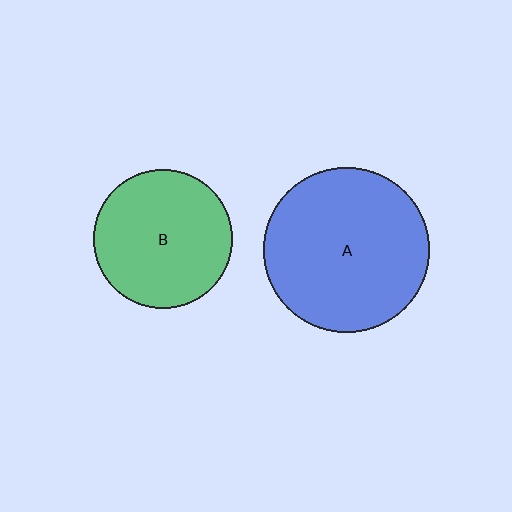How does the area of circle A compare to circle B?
Approximately 1.4 times.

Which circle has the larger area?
Circle A (blue).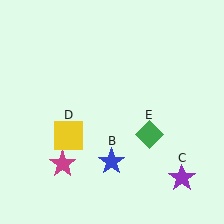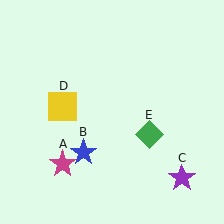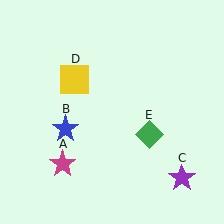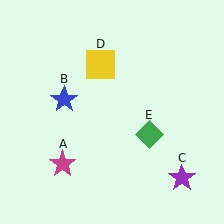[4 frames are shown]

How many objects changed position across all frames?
2 objects changed position: blue star (object B), yellow square (object D).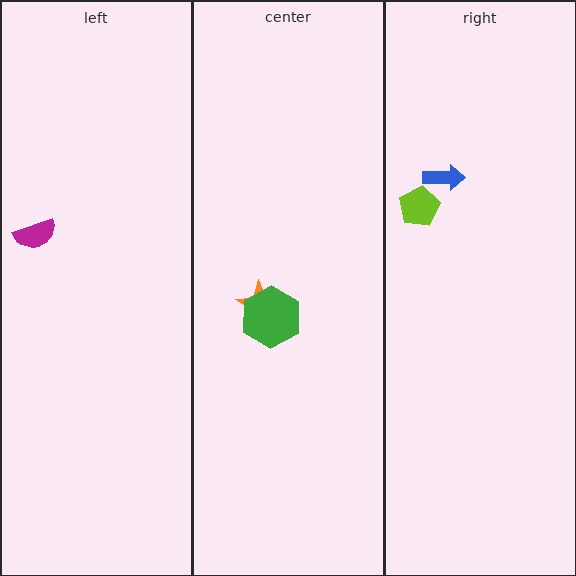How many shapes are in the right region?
2.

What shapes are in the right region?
The lime pentagon, the blue arrow.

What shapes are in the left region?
The magenta semicircle.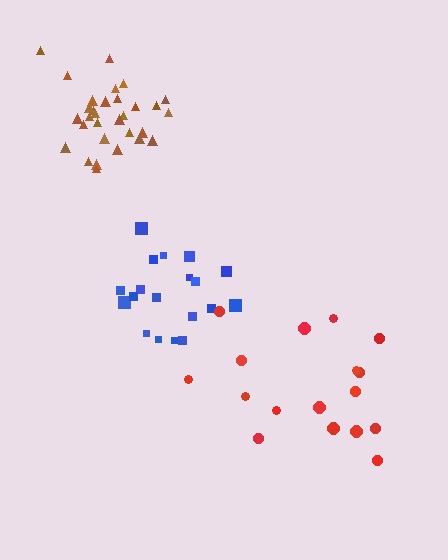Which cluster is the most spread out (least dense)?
Red.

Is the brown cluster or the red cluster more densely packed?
Brown.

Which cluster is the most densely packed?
Brown.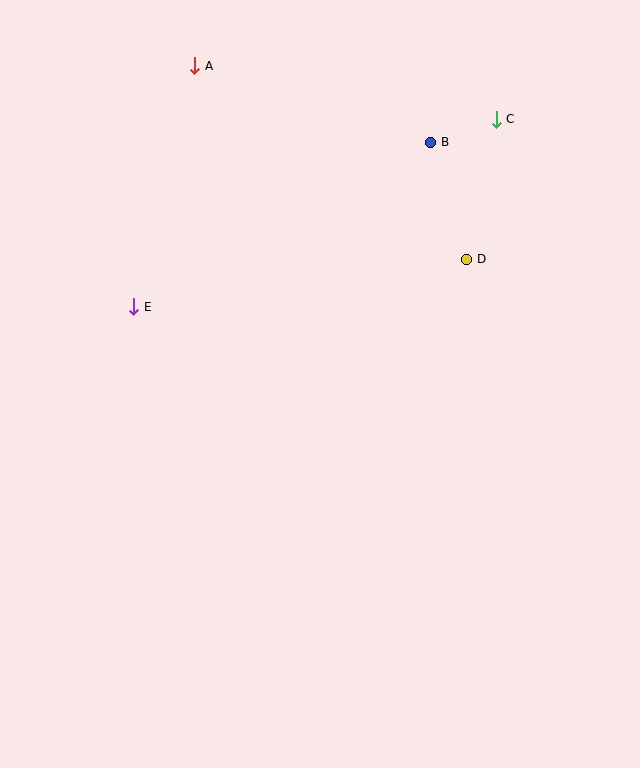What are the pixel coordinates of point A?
Point A is at (195, 66).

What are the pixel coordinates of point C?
Point C is at (496, 119).